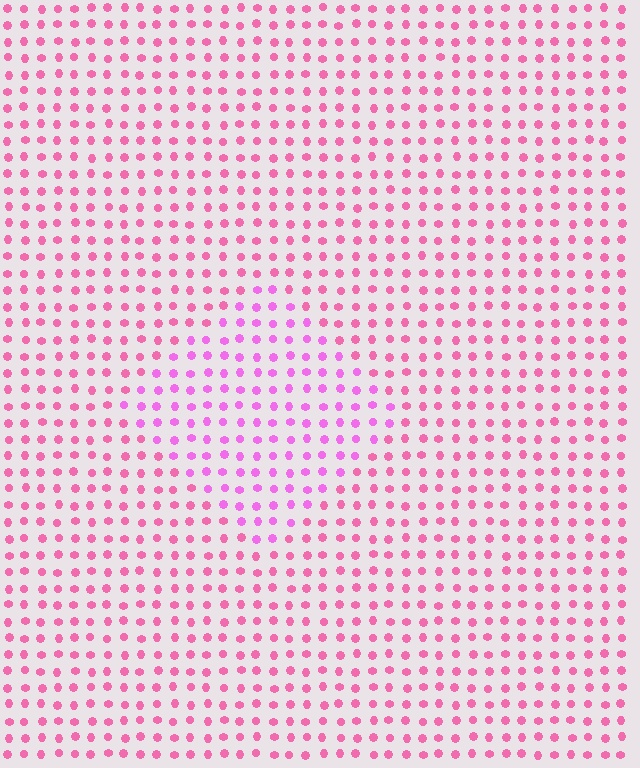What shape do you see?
I see a diamond.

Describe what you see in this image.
The image is filled with small pink elements in a uniform arrangement. A diamond-shaped region is visible where the elements are tinted to a slightly different hue, forming a subtle color boundary.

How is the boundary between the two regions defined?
The boundary is defined purely by a slight shift in hue (about 27 degrees). Spacing, size, and orientation are identical on both sides.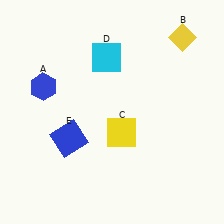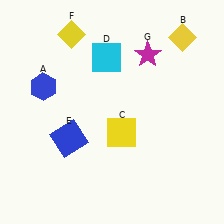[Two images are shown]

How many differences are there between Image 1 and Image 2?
There are 2 differences between the two images.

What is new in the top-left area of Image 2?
A yellow diamond (F) was added in the top-left area of Image 2.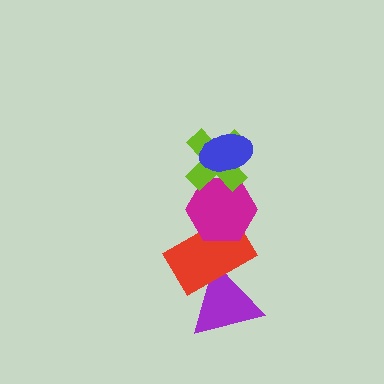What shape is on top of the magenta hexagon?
The lime cross is on top of the magenta hexagon.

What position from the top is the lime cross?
The lime cross is 2nd from the top.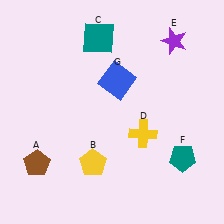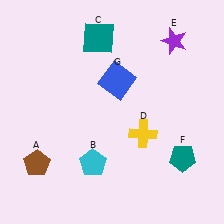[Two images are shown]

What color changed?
The pentagon (B) changed from yellow in Image 1 to cyan in Image 2.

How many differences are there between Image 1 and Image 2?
There is 1 difference between the two images.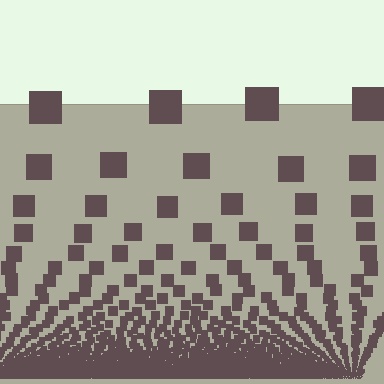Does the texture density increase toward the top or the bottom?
Density increases toward the bottom.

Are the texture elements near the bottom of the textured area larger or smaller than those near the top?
Smaller. The gradient is inverted — elements near the bottom are smaller and denser.